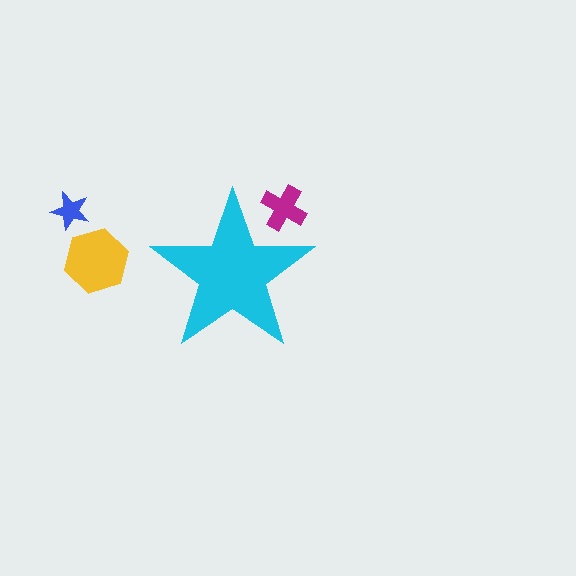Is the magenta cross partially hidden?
Yes, the magenta cross is partially hidden behind the cyan star.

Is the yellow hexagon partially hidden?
No, the yellow hexagon is fully visible.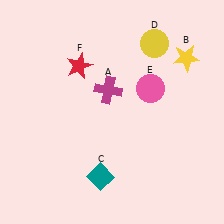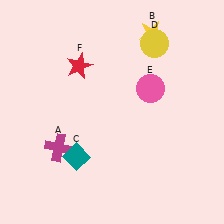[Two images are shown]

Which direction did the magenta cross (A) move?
The magenta cross (A) moved down.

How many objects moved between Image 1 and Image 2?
3 objects moved between the two images.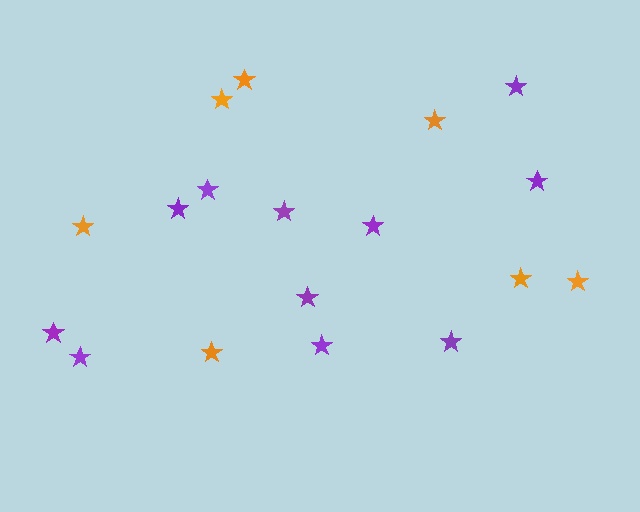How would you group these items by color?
There are 2 groups: one group of orange stars (7) and one group of purple stars (11).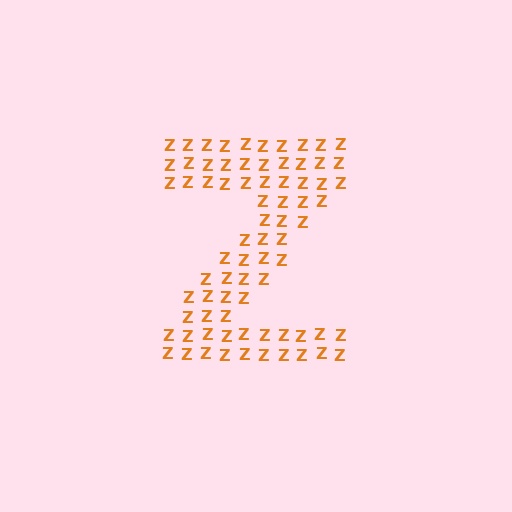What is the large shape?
The large shape is the letter Z.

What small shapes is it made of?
It is made of small letter Z's.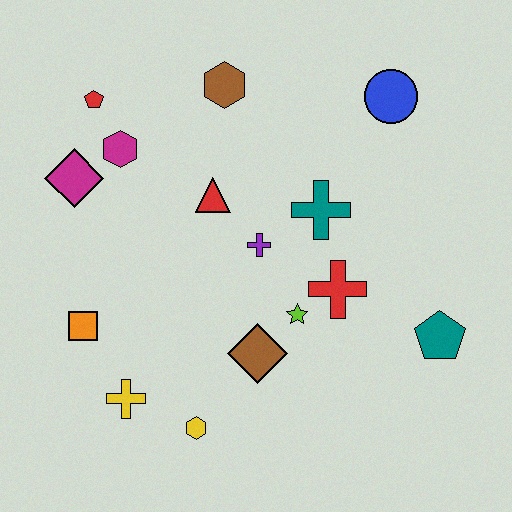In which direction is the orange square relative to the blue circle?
The orange square is to the left of the blue circle.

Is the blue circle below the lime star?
No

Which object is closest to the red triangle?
The purple cross is closest to the red triangle.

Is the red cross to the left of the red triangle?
No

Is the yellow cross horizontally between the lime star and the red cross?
No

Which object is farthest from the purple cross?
The red pentagon is farthest from the purple cross.